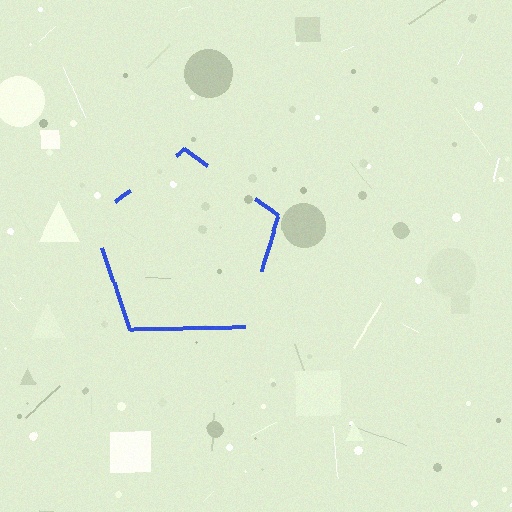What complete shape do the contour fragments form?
The contour fragments form a pentagon.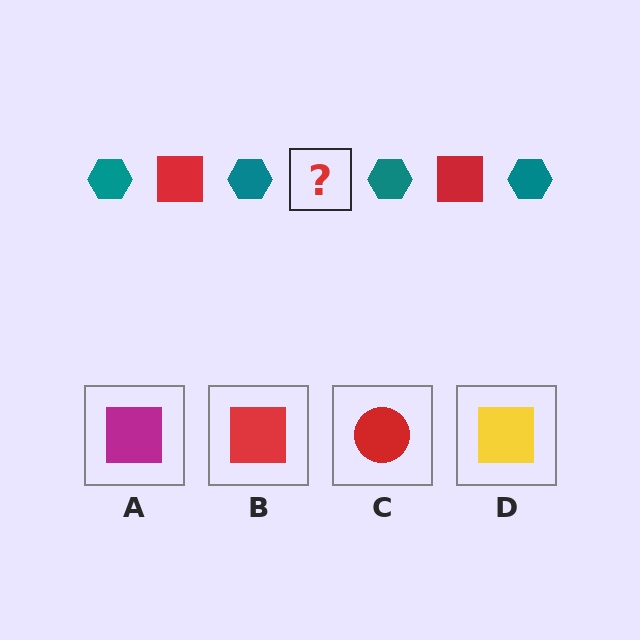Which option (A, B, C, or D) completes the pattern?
B.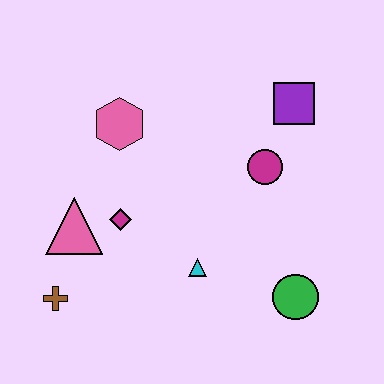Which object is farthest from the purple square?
The brown cross is farthest from the purple square.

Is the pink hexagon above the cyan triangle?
Yes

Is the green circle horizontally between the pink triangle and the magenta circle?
No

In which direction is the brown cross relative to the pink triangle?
The brown cross is below the pink triangle.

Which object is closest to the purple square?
The magenta circle is closest to the purple square.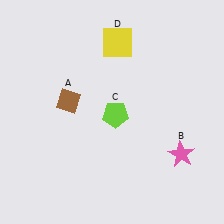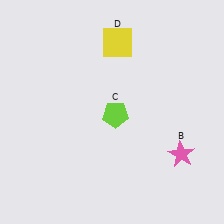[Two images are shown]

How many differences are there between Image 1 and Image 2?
There is 1 difference between the two images.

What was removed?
The brown diamond (A) was removed in Image 2.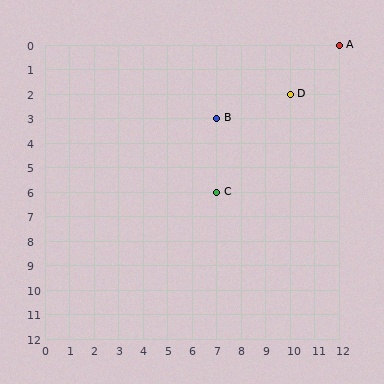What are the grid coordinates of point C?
Point C is at grid coordinates (7, 6).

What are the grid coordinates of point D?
Point D is at grid coordinates (10, 2).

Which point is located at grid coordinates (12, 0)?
Point A is at (12, 0).